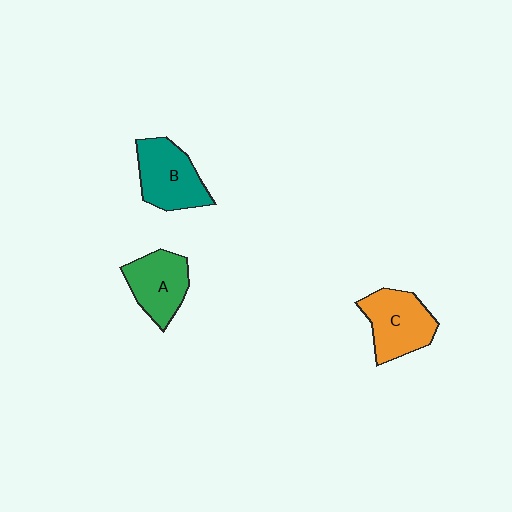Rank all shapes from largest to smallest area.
From largest to smallest: C (orange), B (teal), A (green).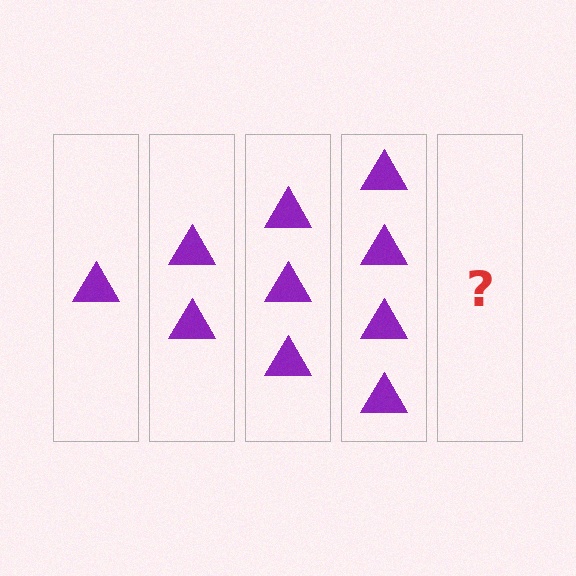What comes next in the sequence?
The next element should be 5 triangles.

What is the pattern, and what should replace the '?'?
The pattern is that each step adds one more triangle. The '?' should be 5 triangles.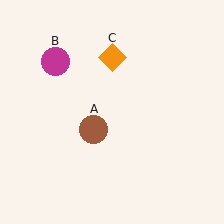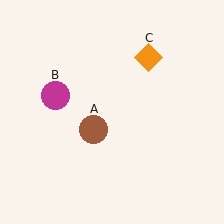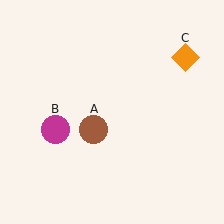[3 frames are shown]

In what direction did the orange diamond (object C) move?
The orange diamond (object C) moved right.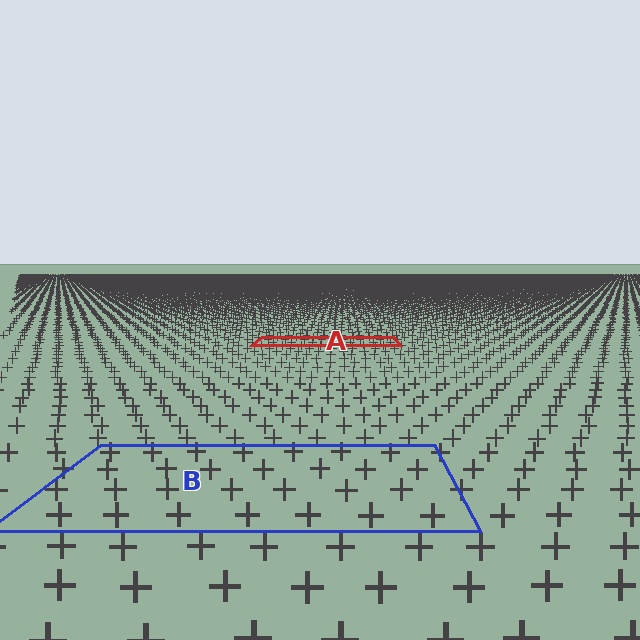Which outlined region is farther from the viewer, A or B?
Region A is farther from the viewer — the texture elements inside it appear smaller and more densely packed.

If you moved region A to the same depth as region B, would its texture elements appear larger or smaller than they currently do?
They would appear larger. At a closer depth, the same texture elements are projected at a bigger on-screen size.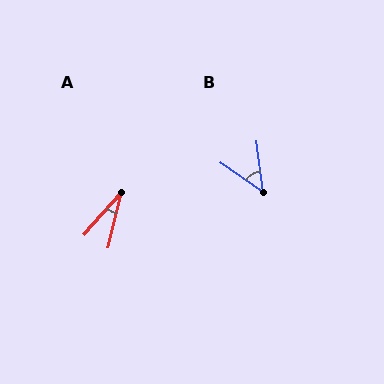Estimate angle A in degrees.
Approximately 28 degrees.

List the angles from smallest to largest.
A (28°), B (47°).